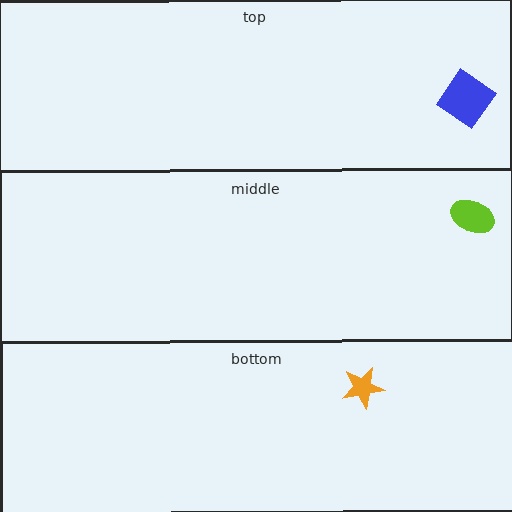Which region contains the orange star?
The bottom region.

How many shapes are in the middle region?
1.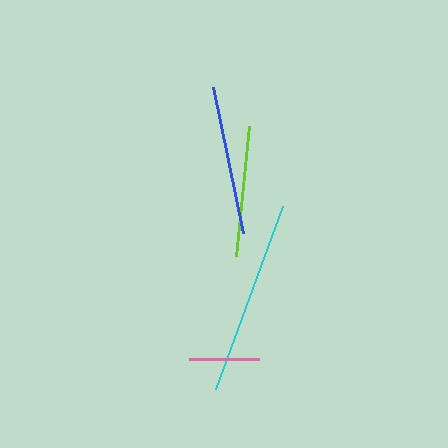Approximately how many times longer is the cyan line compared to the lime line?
The cyan line is approximately 1.5 times the length of the lime line.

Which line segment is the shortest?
The pink line is the shortest at approximately 70 pixels.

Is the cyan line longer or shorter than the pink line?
The cyan line is longer than the pink line.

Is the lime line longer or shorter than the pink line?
The lime line is longer than the pink line.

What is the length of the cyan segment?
The cyan segment is approximately 196 pixels long.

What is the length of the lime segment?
The lime segment is approximately 131 pixels long.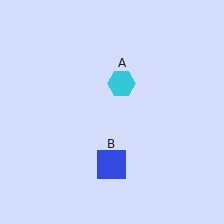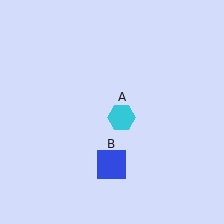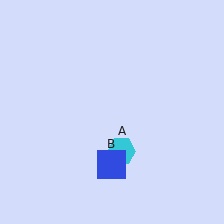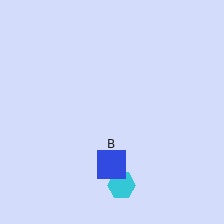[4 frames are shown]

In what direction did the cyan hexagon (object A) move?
The cyan hexagon (object A) moved down.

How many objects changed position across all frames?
1 object changed position: cyan hexagon (object A).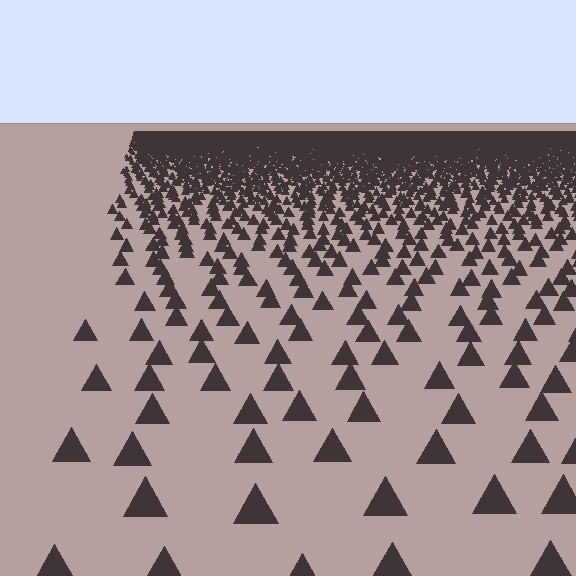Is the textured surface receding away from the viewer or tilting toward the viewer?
The surface is receding away from the viewer. Texture elements get smaller and denser toward the top.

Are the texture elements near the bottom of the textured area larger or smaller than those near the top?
Larger. Near the bottom, elements are closer to the viewer and appear at a bigger on-screen size.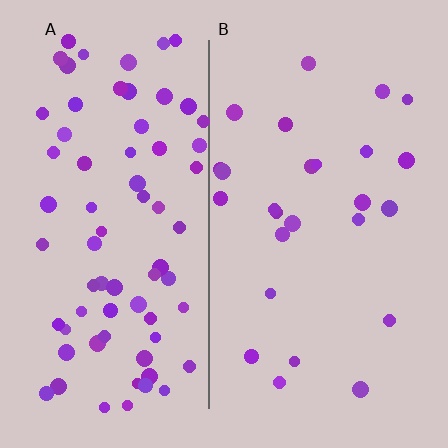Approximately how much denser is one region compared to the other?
Approximately 2.8× — region A over region B.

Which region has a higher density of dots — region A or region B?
A (the left).